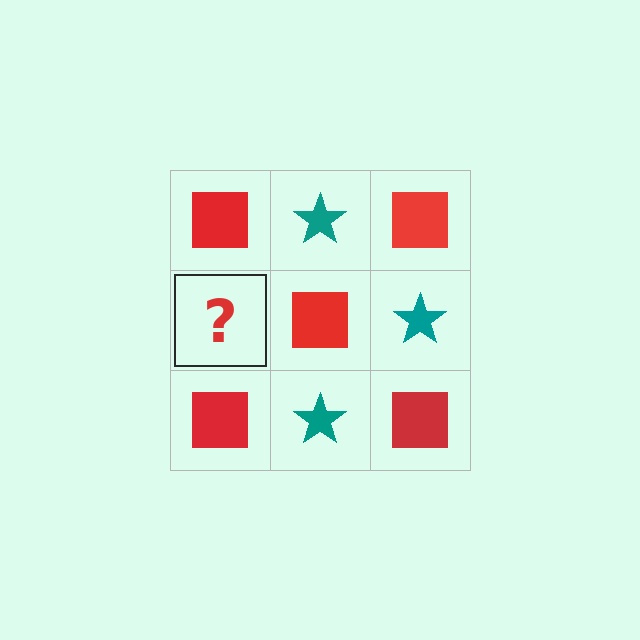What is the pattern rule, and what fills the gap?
The rule is that it alternates red square and teal star in a checkerboard pattern. The gap should be filled with a teal star.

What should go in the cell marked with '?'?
The missing cell should contain a teal star.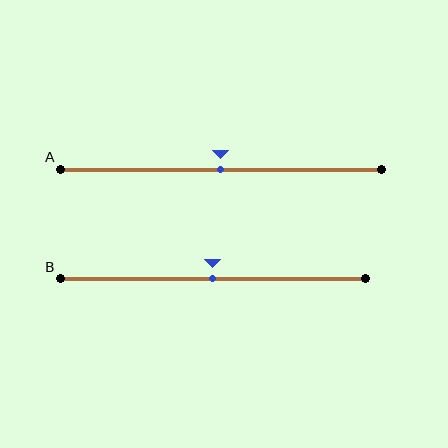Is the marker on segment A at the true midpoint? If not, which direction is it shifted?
Yes, the marker on segment A is at the true midpoint.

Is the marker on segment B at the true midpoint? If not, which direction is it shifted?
Yes, the marker on segment B is at the true midpoint.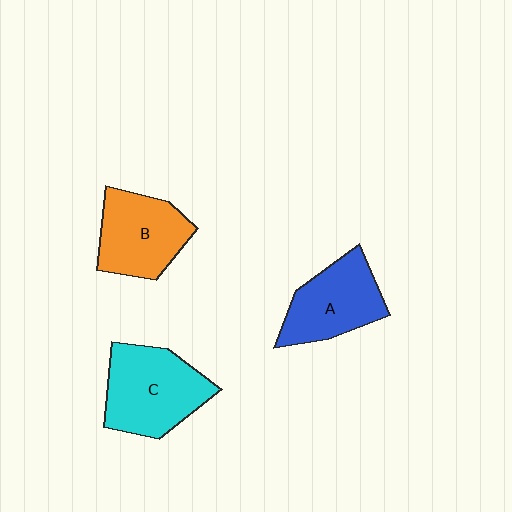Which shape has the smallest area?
Shape B (orange).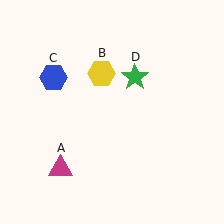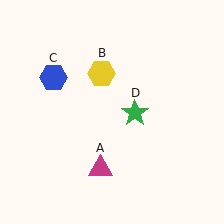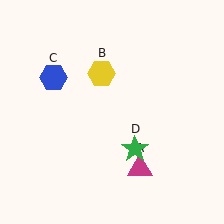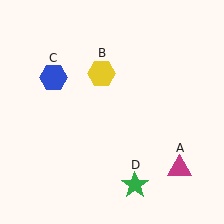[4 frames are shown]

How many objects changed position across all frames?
2 objects changed position: magenta triangle (object A), green star (object D).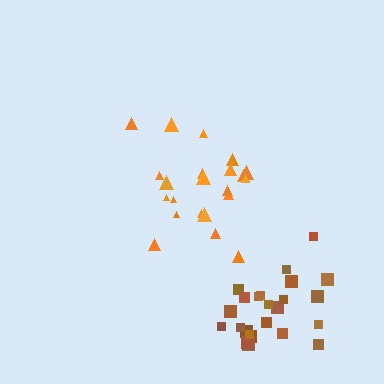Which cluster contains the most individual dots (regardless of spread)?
Brown (25).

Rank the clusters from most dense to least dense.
brown, orange.